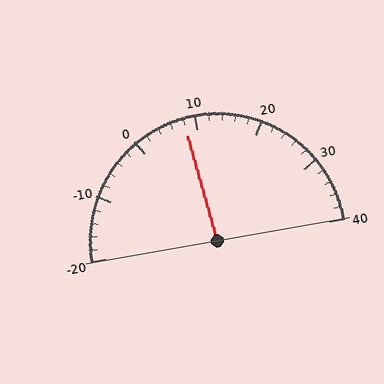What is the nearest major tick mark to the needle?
The nearest major tick mark is 10.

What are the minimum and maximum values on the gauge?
The gauge ranges from -20 to 40.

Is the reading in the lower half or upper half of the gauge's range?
The reading is in the lower half of the range (-20 to 40).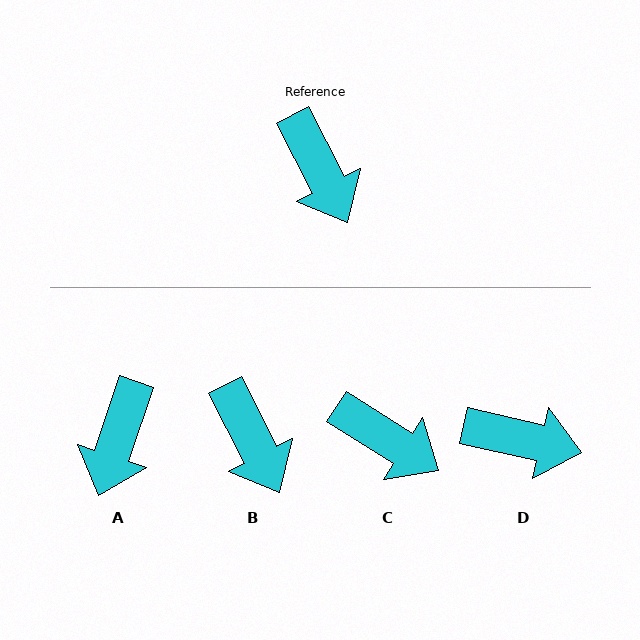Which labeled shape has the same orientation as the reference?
B.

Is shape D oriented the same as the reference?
No, it is off by about 50 degrees.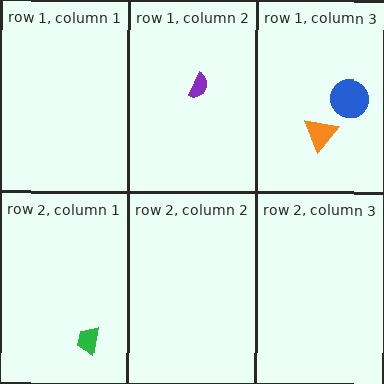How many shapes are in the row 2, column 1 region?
1.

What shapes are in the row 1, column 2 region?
The purple semicircle.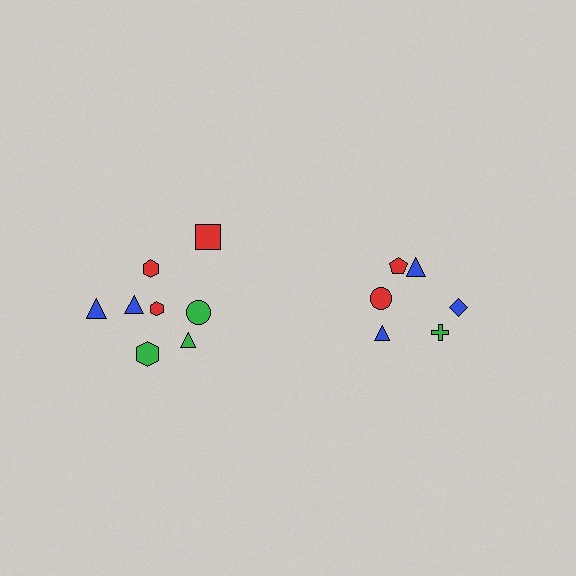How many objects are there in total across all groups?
There are 14 objects.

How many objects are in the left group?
There are 8 objects.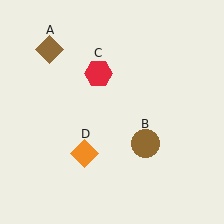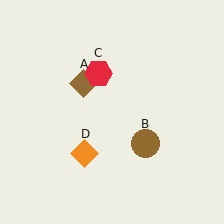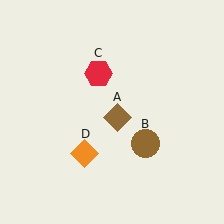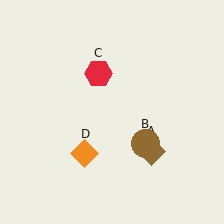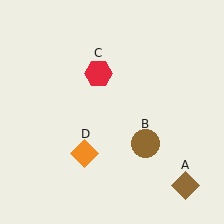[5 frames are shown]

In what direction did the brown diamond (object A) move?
The brown diamond (object A) moved down and to the right.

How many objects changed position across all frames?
1 object changed position: brown diamond (object A).